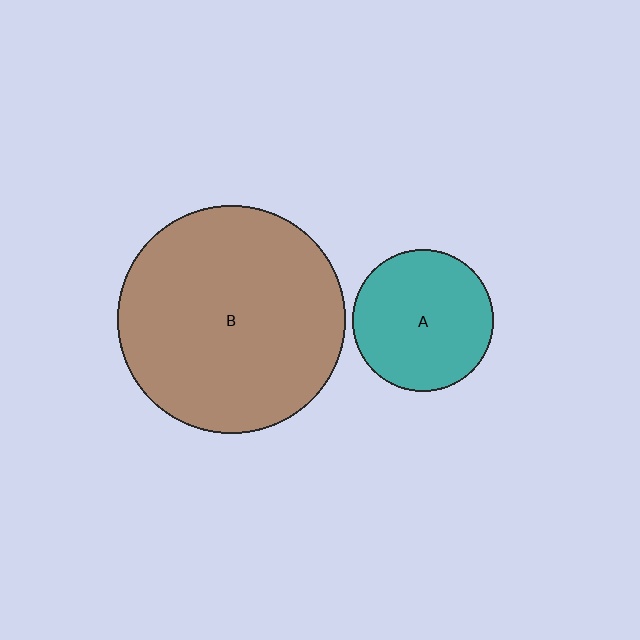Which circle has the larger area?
Circle B (brown).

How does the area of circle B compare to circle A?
Approximately 2.6 times.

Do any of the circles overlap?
No, none of the circles overlap.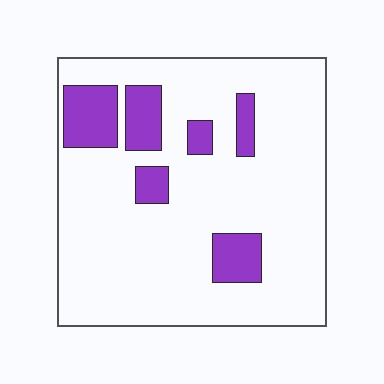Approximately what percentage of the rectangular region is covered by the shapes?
Approximately 15%.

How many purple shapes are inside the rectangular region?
6.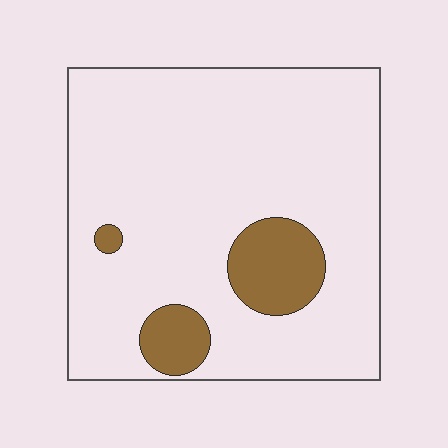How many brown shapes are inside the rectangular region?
3.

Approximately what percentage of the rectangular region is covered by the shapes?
Approximately 15%.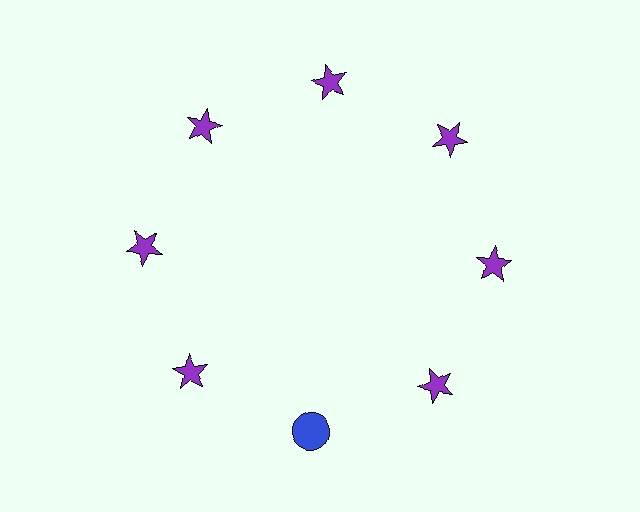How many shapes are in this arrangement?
There are 8 shapes arranged in a ring pattern.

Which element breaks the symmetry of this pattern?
The blue circle at roughly the 6 o'clock position breaks the symmetry. All other shapes are purple stars.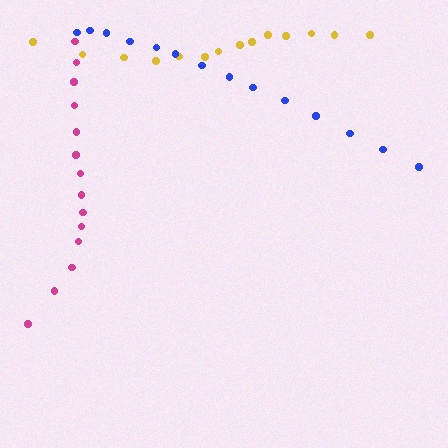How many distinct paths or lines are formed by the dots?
There are 3 distinct paths.